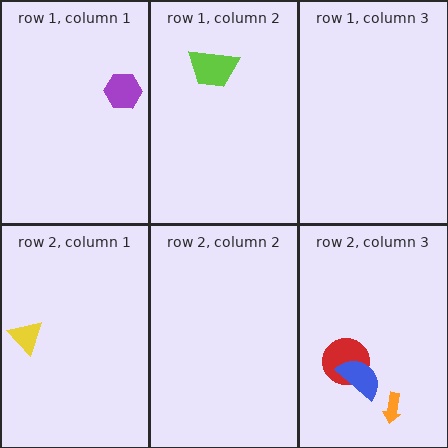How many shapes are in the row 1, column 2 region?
1.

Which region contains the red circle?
The row 2, column 3 region.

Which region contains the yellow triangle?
The row 2, column 1 region.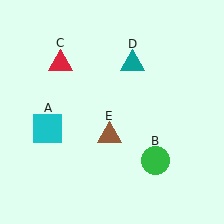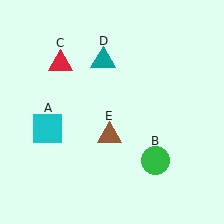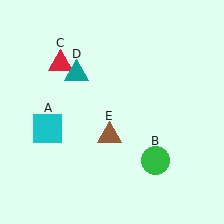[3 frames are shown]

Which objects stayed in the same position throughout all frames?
Cyan square (object A) and green circle (object B) and red triangle (object C) and brown triangle (object E) remained stationary.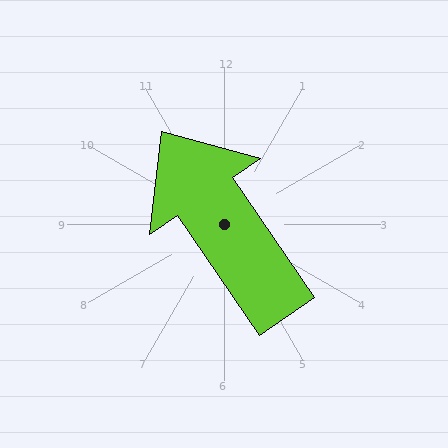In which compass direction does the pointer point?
Northwest.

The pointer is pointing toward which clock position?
Roughly 11 o'clock.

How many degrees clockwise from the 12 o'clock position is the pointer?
Approximately 326 degrees.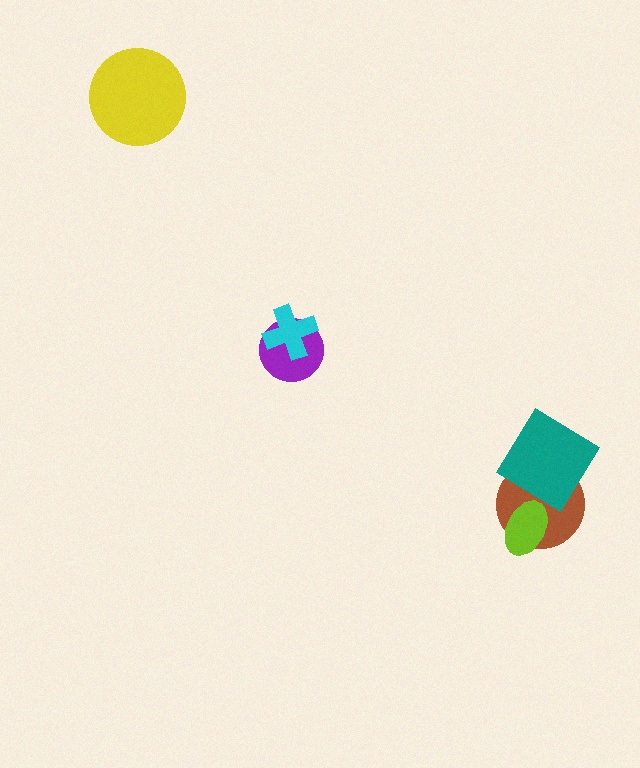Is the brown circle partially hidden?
Yes, it is partially covered by another shape.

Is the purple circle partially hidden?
Yes, it is partially covered by another shape.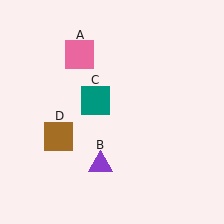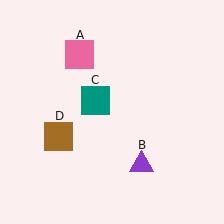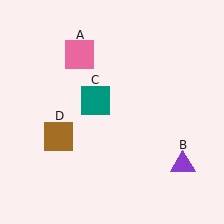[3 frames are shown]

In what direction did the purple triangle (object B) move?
The purple triangle (object B) moved right.